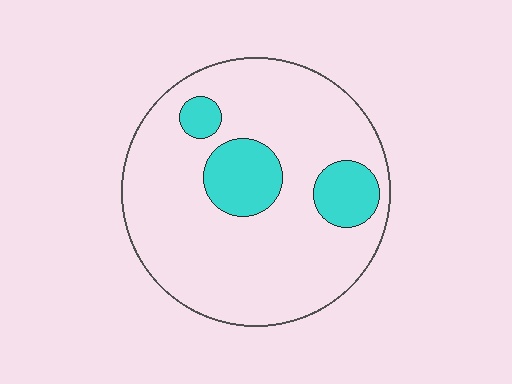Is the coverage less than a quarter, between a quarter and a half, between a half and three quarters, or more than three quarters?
Less than a quarter.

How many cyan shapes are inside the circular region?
3.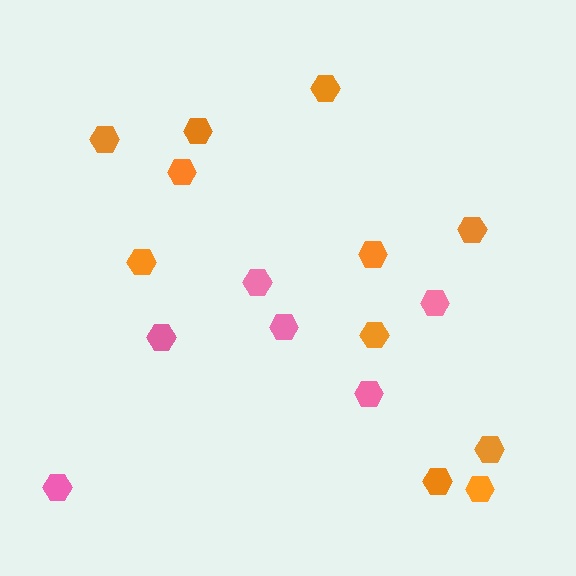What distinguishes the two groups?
There are 2 groups: one group of pink hexagons (6) and one group of orange hexagons (11).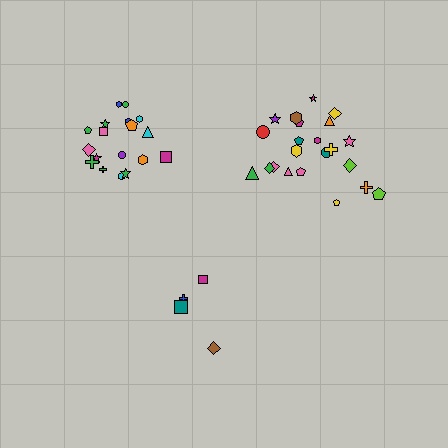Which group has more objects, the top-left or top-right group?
The top-right group.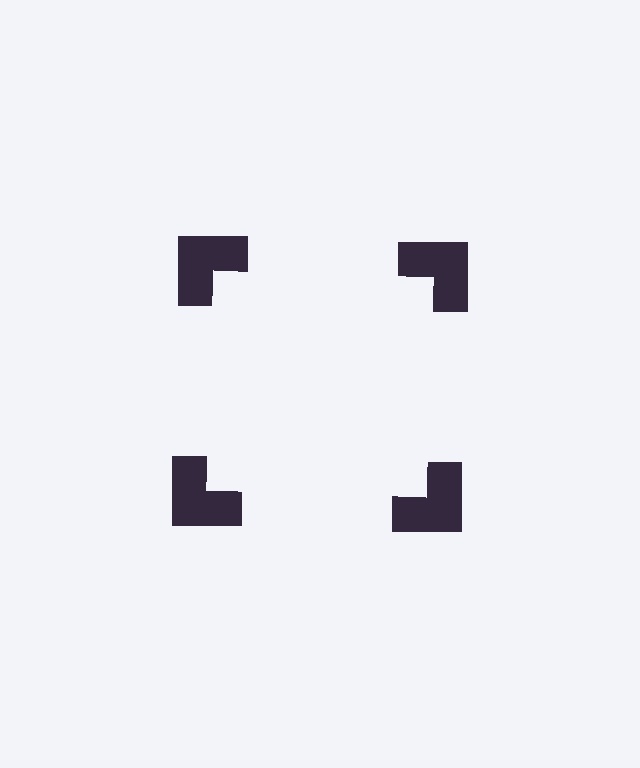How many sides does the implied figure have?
4 sides.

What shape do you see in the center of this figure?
An illusory square — its edges are inferred from the aligned wedge cuts in the notched squares, not physically drawn.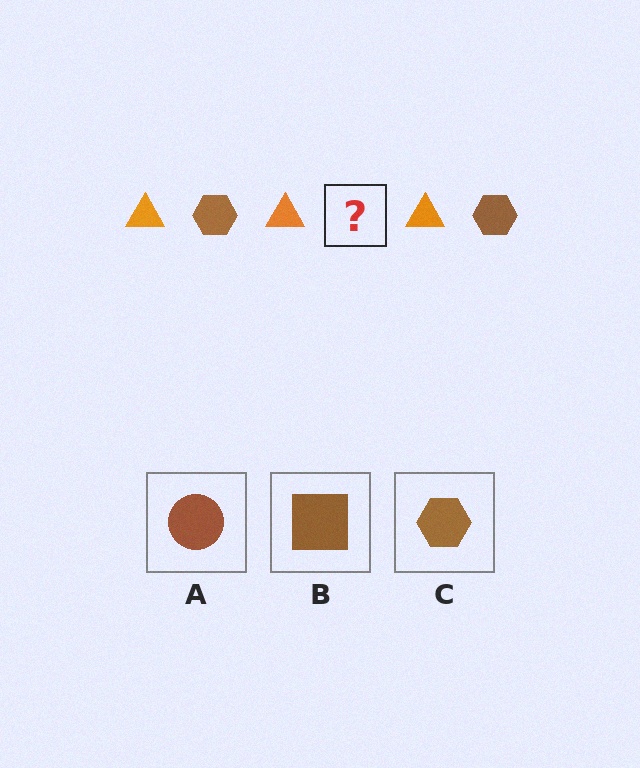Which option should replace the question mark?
Option C.